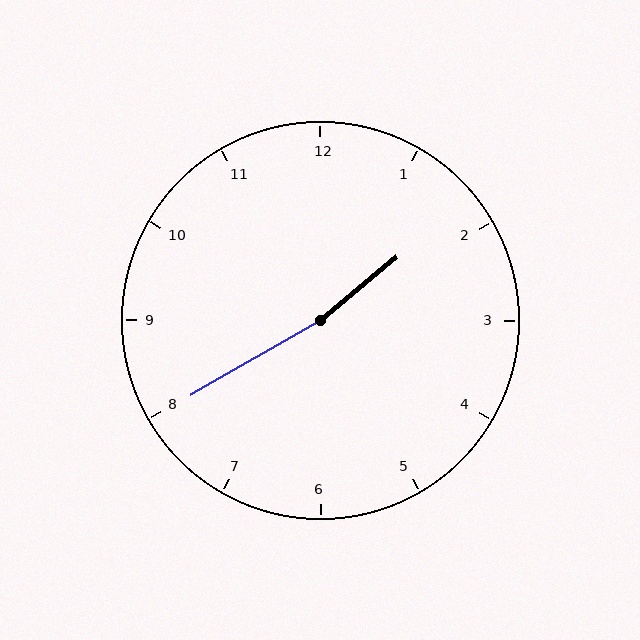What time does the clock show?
1:40.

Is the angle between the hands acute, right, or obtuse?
It is obtuse.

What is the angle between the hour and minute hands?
Approximately 170 degrees.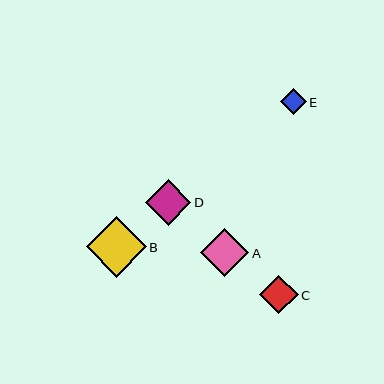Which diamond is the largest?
Diamond B is the largest with a size of approximately 60 pixels.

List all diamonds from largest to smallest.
From largest to smallest: B, A, D, C, E.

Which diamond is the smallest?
Diamond E is the smallest with a size of approximately 26 pixels.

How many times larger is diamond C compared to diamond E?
Diamond C is approximately 1.5 times the size of diamond E.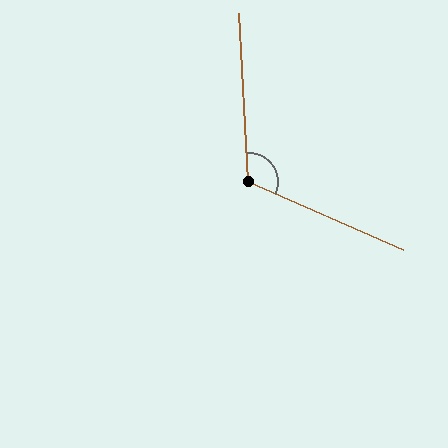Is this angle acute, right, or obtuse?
It is obtuse.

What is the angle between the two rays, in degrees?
Approximately 117 degrees.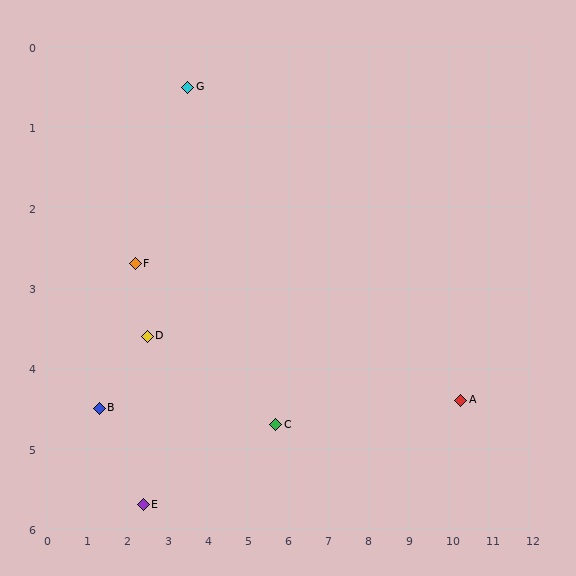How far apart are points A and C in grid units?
Points A and C are about 4.6 grid units apart.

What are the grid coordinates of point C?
Point C is at approximately (5.7, 4.7).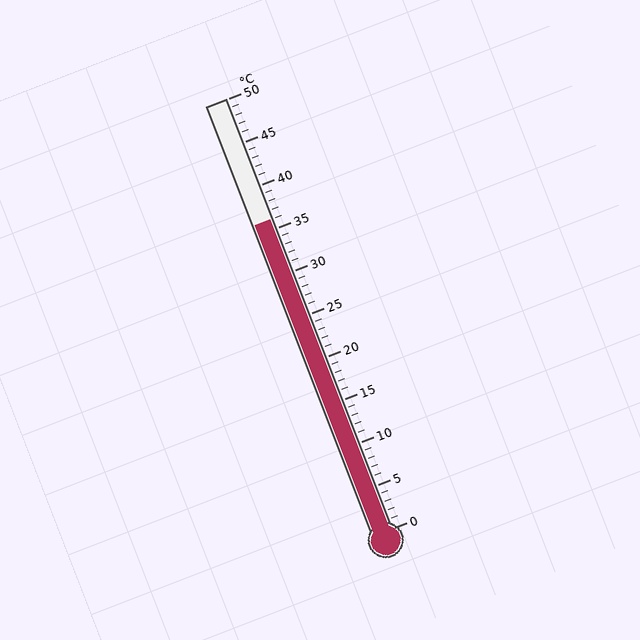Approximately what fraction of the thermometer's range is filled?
The thermometer is filled to approximately 70% of its range.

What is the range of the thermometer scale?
The thermometer scale ranges from 0°C to 50°C.